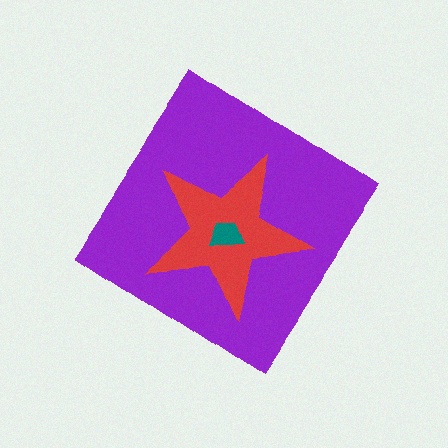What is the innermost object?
The teal trapezoid.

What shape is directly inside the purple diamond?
The red star.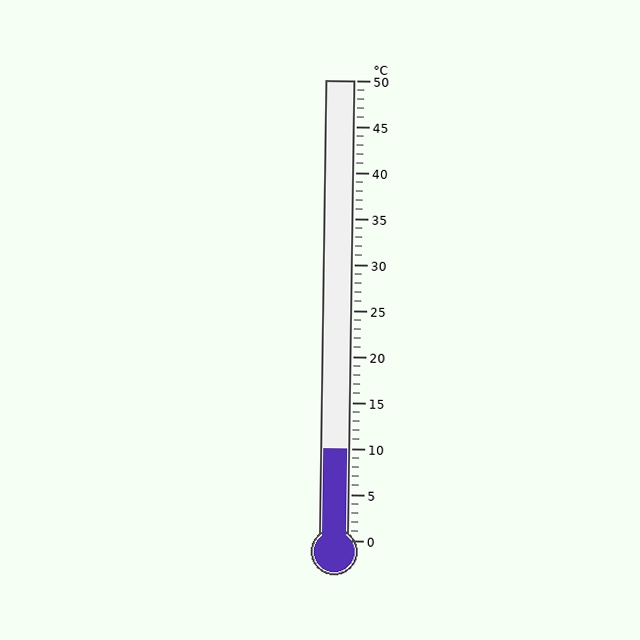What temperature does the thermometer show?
The thermometer shows approximately 10°C.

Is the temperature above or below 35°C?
The temperature is below 35°C.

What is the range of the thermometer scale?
The thermometer scale ranges from 0°C to 50°C.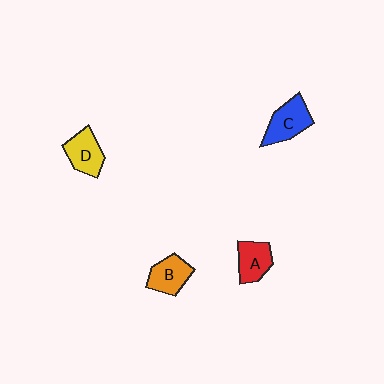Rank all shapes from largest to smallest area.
From largest to smallest: C (blue), D (yellow), B (orange), A (red).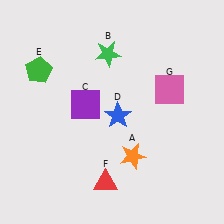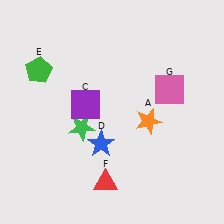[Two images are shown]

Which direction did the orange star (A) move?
The orange star (A) moved up.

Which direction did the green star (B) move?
The green star (B) moved down.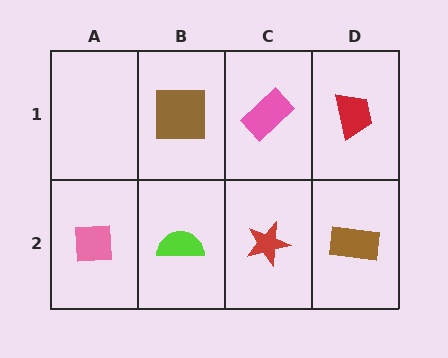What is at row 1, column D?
A red trapezoid.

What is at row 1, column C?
A pink rectangle.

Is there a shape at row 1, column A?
No, that cell is empty.